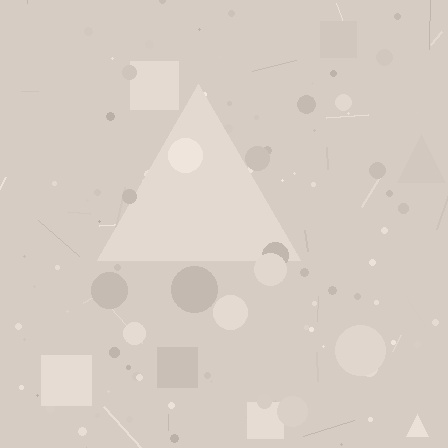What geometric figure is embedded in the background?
A triangle is embedded in the background.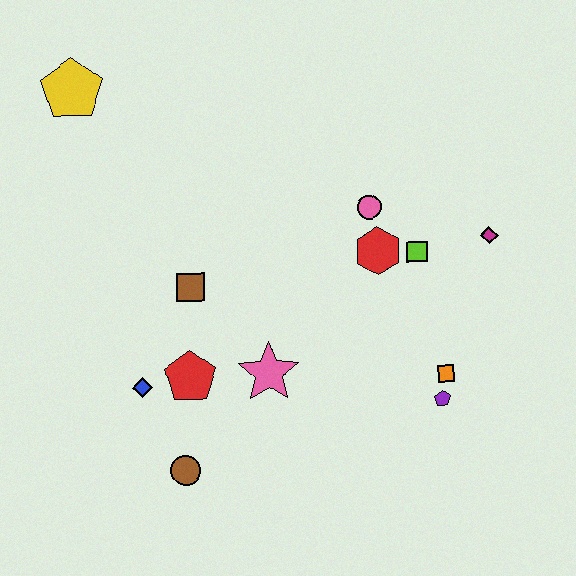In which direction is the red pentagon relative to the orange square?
The red pentagon is to the left of the orange square.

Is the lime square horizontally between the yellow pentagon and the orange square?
Yes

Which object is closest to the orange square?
The purple pentagon is closest to the orange square.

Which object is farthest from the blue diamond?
The magenta diamond is farthest from the blue diamond.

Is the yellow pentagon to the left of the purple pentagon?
Yes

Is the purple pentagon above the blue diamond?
No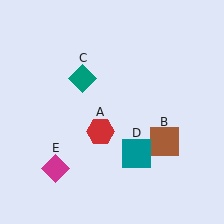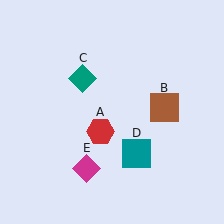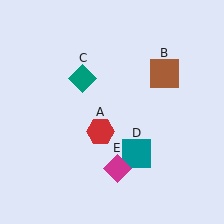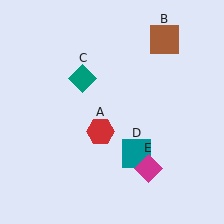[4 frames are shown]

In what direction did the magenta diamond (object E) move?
The magenta diamond (object E) moved right.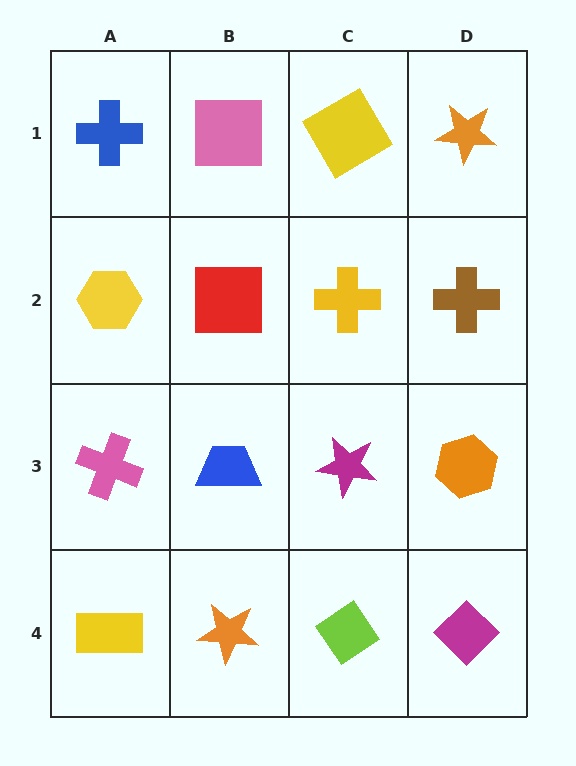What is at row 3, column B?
A blue trapezoid.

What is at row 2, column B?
A red square.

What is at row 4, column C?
A lime diamond.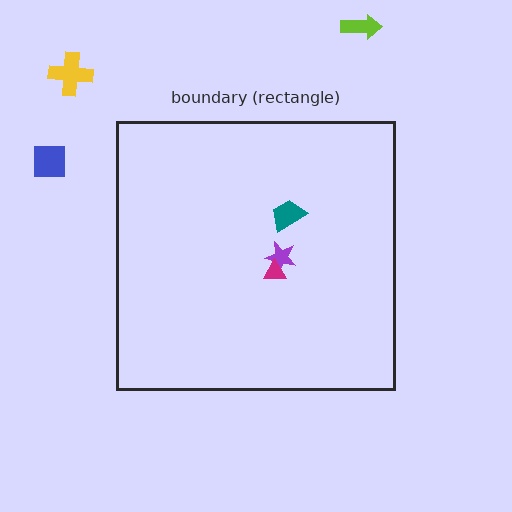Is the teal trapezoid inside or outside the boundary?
Inside.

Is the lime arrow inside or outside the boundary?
Outside.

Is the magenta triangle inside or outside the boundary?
Inside.